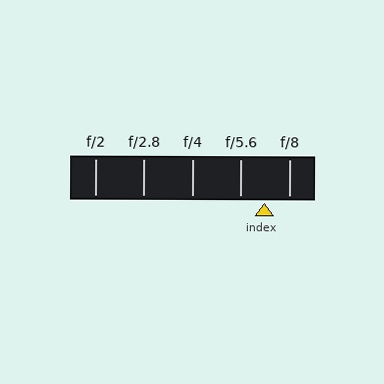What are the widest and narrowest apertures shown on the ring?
The widest aperture shown is f/2 and the narrowest is f/8.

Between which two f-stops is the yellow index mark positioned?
The index mark is between f/5.6 and f/8.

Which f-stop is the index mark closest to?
The index mark is closest to f/5.6.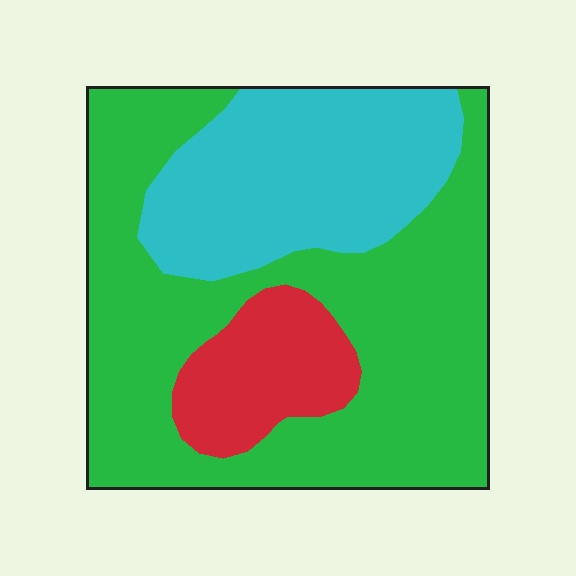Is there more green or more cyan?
Green.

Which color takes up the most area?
Green, at roughly 60%.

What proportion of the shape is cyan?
Cyan takes up between a sixth and a third of the shape.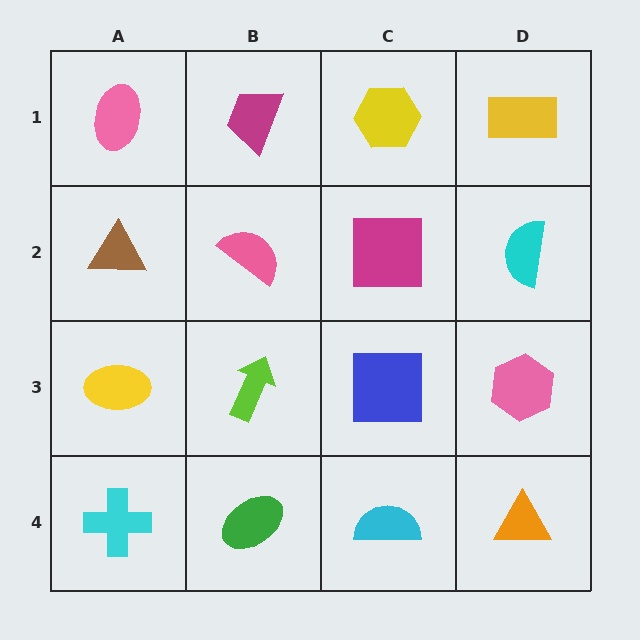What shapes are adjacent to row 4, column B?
A lime arrow (row 3, column B), a cyan cross (row 4, column A), a cyan semicircle (row 4, column C).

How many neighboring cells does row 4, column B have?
3.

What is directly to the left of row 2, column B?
A brown triangle.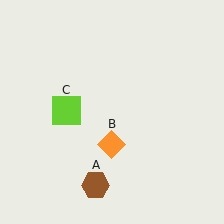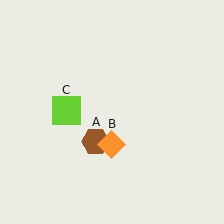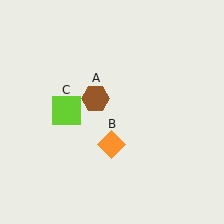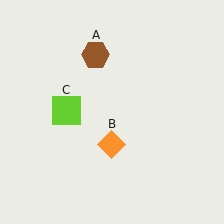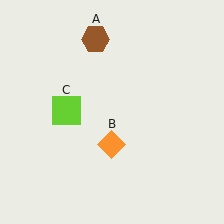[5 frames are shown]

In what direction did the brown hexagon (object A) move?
The brown hexagon (object A) moved up.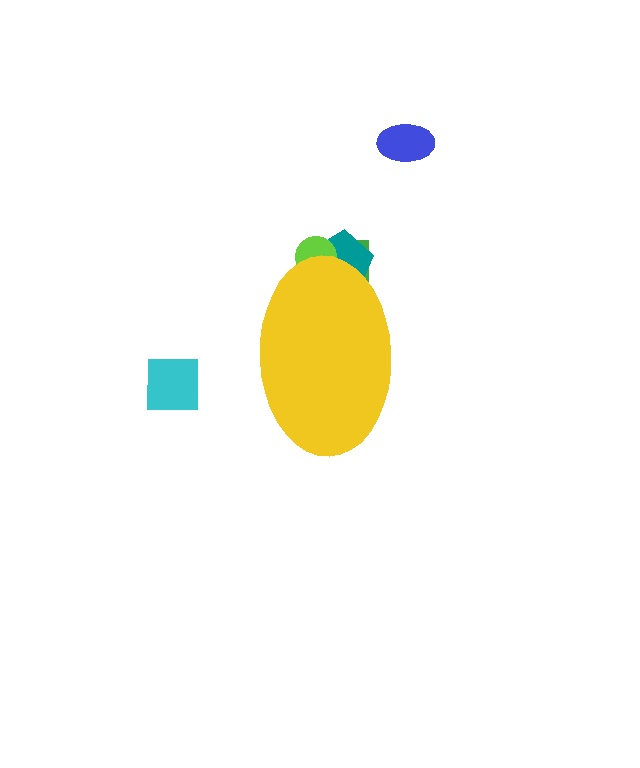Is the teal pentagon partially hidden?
Yes, the teal pentagon is partially hidden behind the yellow ellipse.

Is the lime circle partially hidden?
Yes, the lime circle is partially hidden behind the yellow ellipse.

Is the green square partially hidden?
Yes, the green square is partially hidden behind the yellow ellipse.